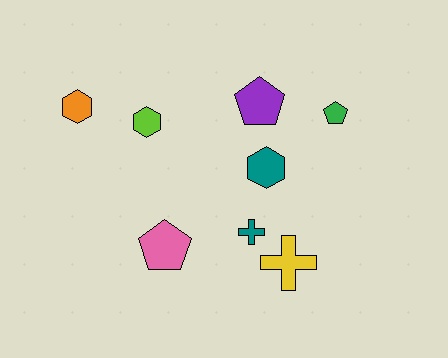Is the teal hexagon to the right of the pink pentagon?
Yes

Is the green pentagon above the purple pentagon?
No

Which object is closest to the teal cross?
The yellow cross is closest to the teal cross.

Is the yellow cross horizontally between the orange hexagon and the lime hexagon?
No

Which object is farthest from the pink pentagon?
The green pentagon is farthest from the pink pentagon.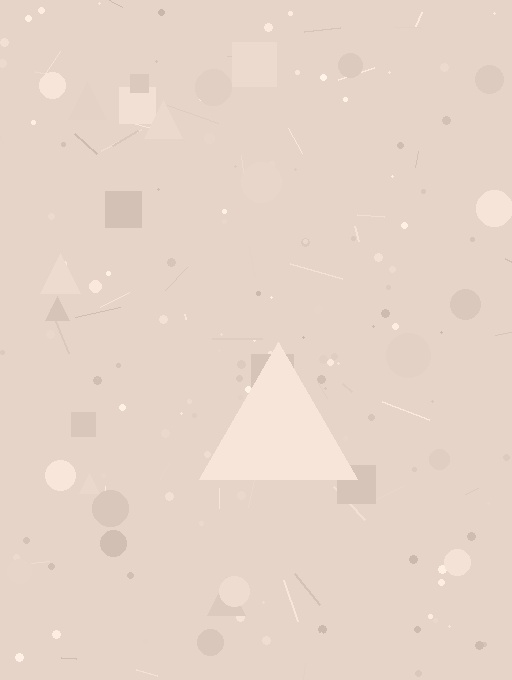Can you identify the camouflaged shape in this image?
The camouflaged shape is a triangle.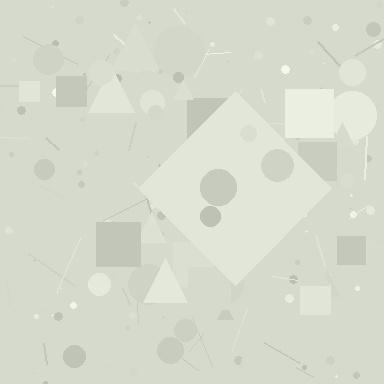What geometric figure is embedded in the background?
A diamond is embedded in the background.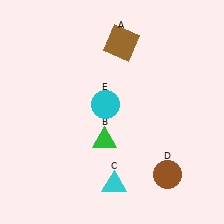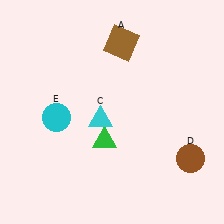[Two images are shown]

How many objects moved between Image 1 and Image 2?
3 objects moved between the two images.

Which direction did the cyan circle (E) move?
The cyan circle (E) moved left.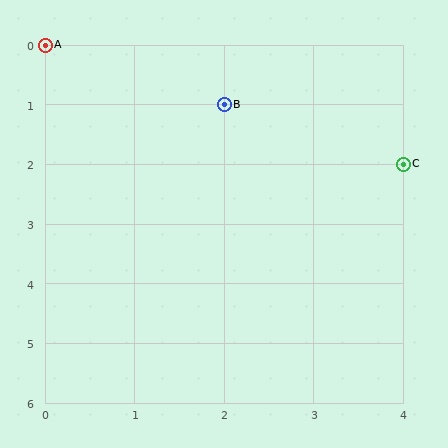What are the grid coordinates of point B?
Point B is at grid coordinates (2, 1).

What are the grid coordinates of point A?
Point A is at grid coordinates (0, 0).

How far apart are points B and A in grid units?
Points B and A are 2 columns and 1 row apart (about 2.2 grid units diagonally).